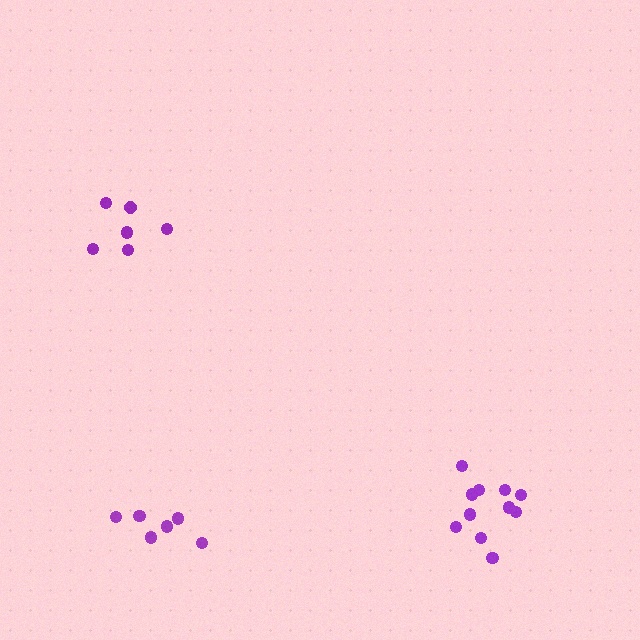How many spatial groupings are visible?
There are 3 spatial groupings.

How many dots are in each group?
Group 1: 11 dots, Group 2: 6 dots, Group 3: 6 dots (23 total).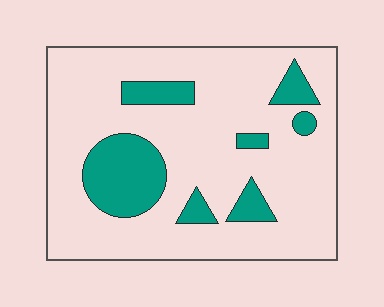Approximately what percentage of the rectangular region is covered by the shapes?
Approximately 20%.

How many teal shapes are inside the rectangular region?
7.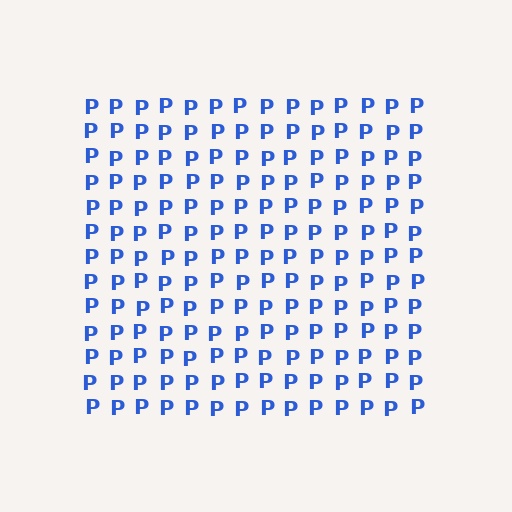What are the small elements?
The small elements are letter P's.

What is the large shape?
The large shape is a square.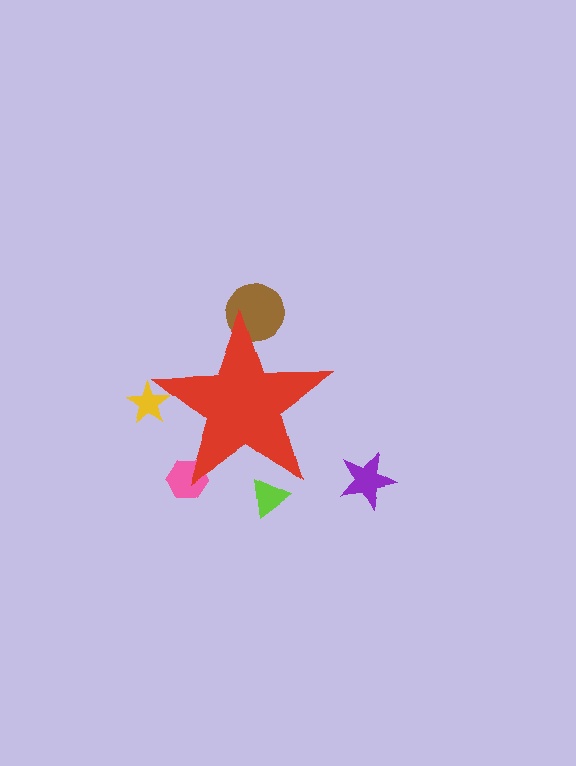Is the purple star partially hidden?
No, the purple star is fully visible.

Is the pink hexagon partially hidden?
Yes, the pink hexagon is partially hidden behind the red star.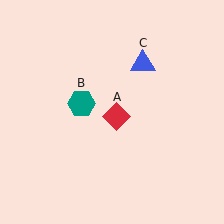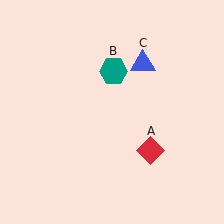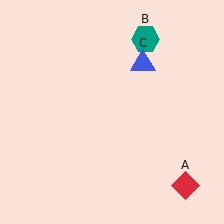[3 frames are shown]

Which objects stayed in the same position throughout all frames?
Blue triangle (object C) remained stationary.